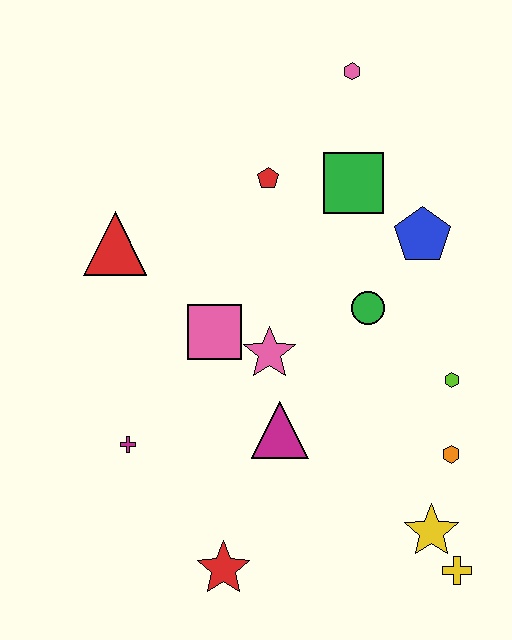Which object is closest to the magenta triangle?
The pink star is closest to the magenta triangle.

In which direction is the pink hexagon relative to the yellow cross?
The pink hexagon is above the yellow cross.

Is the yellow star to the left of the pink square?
No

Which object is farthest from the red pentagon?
The yellow cross is farthest from the red pentagon.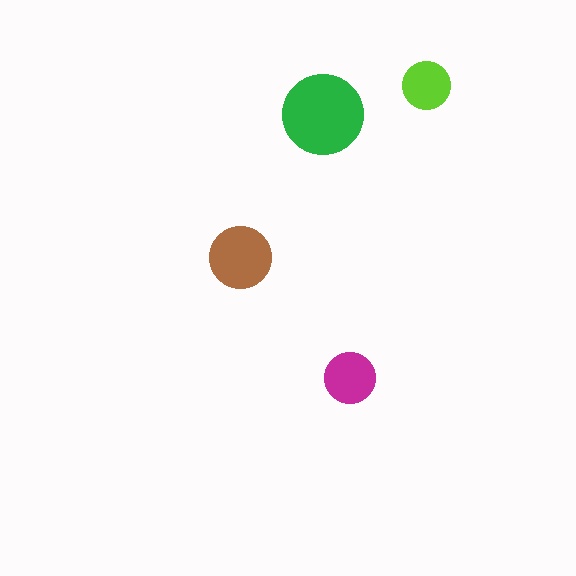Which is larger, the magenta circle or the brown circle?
The brown one.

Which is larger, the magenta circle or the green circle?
The green one.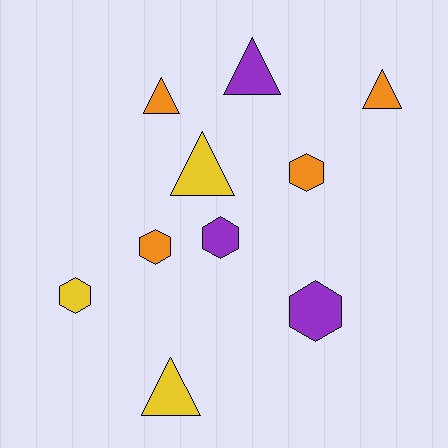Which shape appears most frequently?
Triangle, with 5 objects.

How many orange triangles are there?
There are 2 orange triangles.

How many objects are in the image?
There are 10 objects.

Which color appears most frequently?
Orange, with 4 objects.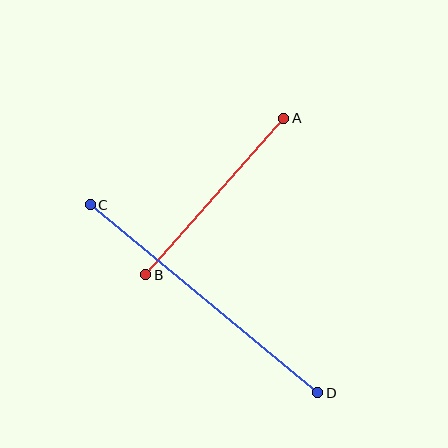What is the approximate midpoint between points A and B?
The midpoint is at approximately (215, 196) pixels.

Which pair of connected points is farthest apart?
Points C and D are farthest apart.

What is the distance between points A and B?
The distance is approximately 209 pixels.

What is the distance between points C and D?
The distance is approximately 295 pixels.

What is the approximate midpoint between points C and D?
The midpoint is at approximately (204, 299) pixels.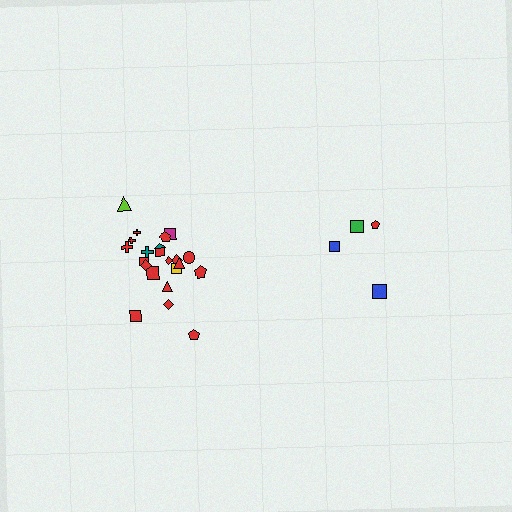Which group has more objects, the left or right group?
The left group.